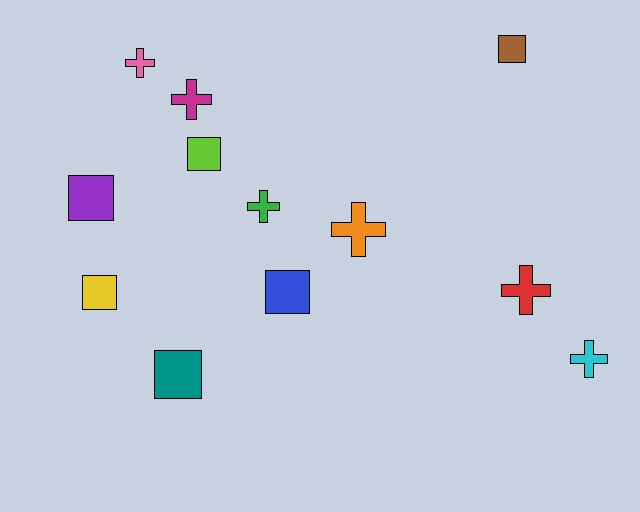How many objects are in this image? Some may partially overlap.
There are 12 objects.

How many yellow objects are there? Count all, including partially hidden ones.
There is 1 yellow object.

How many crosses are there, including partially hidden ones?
There are 6 crosses.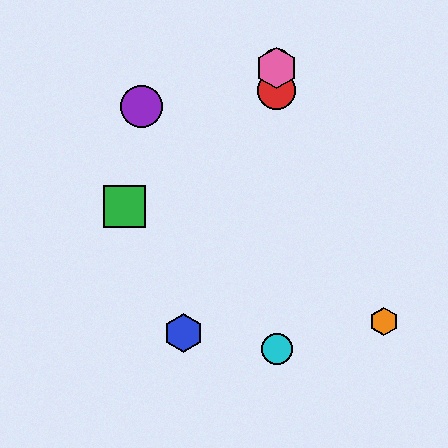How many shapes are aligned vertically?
4 shapes (the red circle, the yellow circle, the cyan circle, the pink hexagon) are aligned vertically.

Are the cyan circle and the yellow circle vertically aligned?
Yes, both are at x≈277.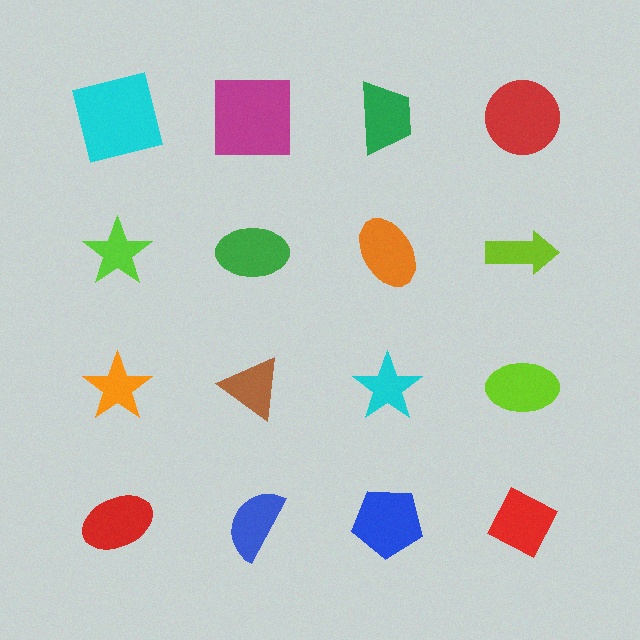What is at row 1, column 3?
A green trapezoid.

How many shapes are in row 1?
4 shapes.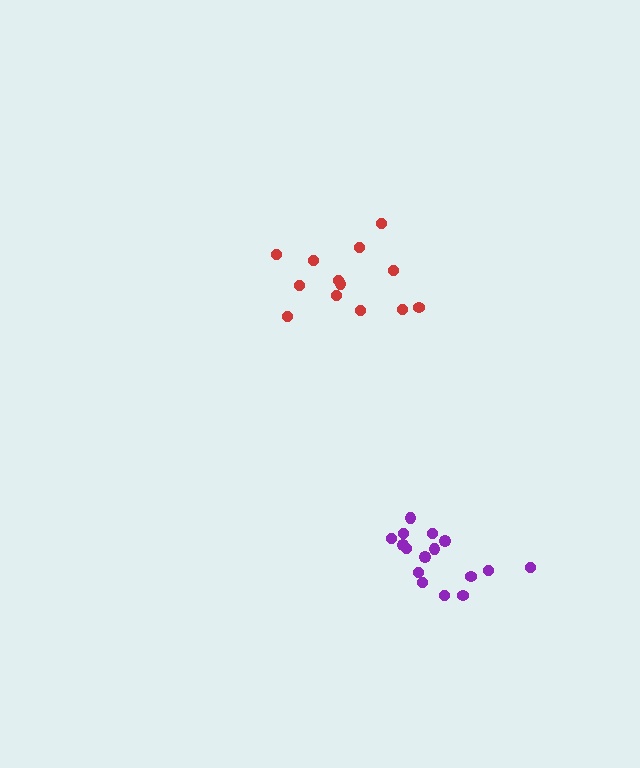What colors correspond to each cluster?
The clusters are colored: purple, red.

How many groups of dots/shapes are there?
There are 2 groups.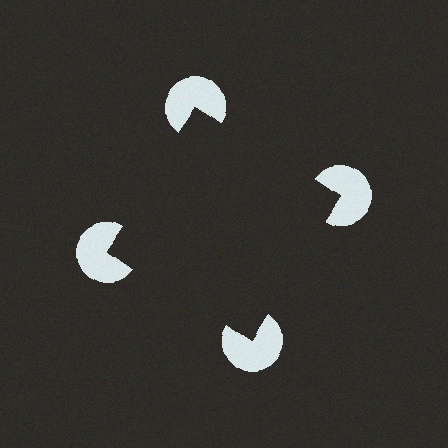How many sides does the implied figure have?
4 sides.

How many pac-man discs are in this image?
There are 4 — one at each vertex of the illusory square.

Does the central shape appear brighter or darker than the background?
It typically appears slightly darker than the background, even though no actual brightness change is drawn.